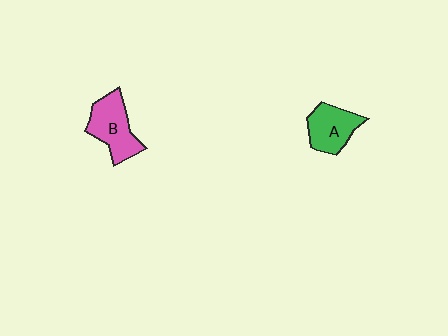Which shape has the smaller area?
Shape A (green).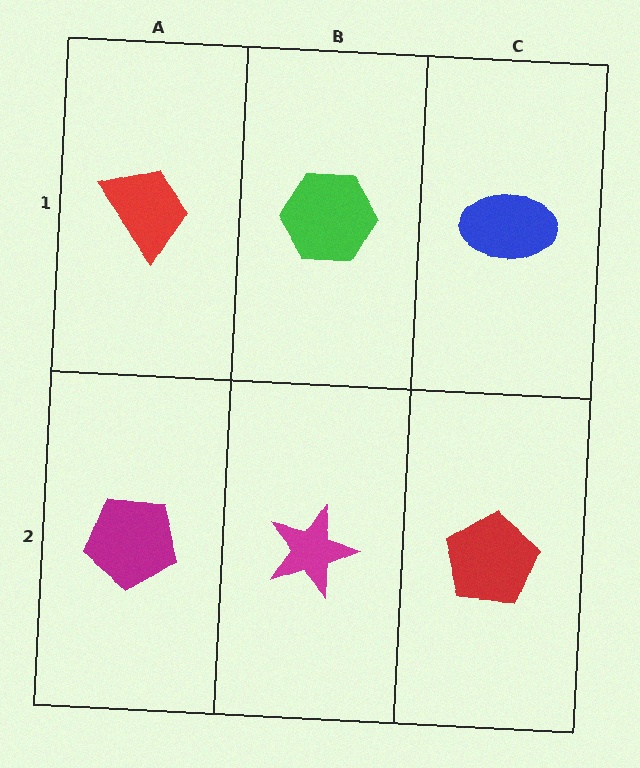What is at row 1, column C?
A blue ellipse.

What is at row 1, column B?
A green hexagon.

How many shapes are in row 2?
3 shapes.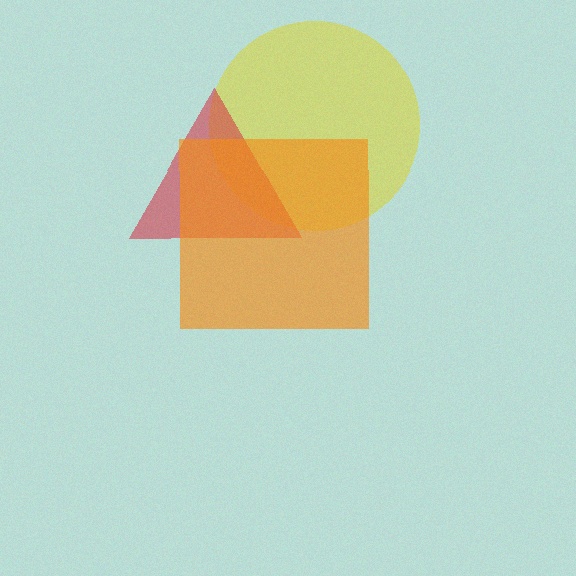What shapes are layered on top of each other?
The layered shapes are: a yellow circle, a red triangle, an orange square.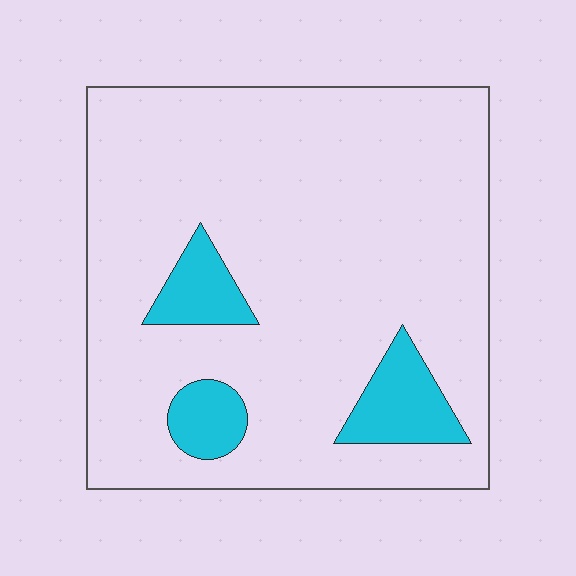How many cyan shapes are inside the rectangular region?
3.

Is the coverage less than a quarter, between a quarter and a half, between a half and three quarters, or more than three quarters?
Less than a quarter.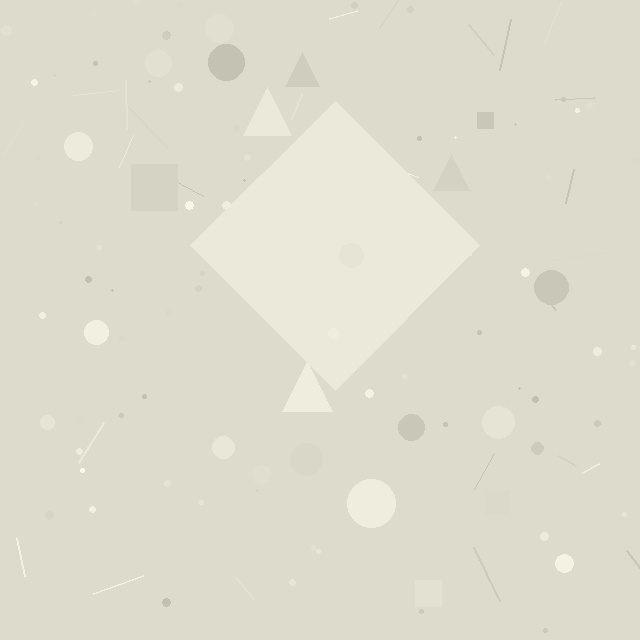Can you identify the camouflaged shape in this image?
The camouflaged shape is a diamond.